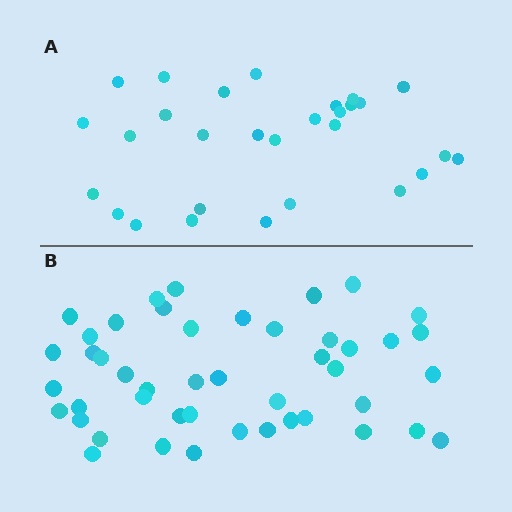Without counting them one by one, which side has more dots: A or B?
Region B (the bottom region) has more dots.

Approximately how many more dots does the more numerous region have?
Region B has approximately 15 more dots than region A.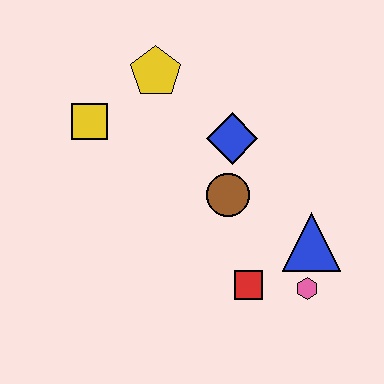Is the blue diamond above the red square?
Yes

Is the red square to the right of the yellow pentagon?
Yes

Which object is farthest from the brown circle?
The yellow square is farthest from the brown circle.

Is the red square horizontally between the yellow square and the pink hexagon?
Yes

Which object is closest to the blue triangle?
The pink hexagon is closest to the blue triangle.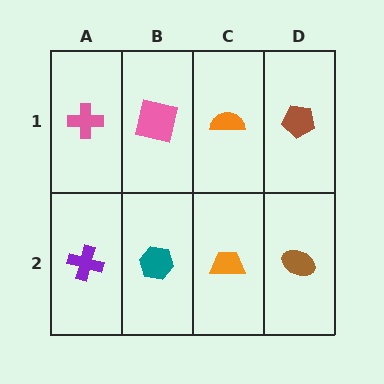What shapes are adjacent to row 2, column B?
A pink square (row 1, column B), a purple cross (row 2, column A), an orange trapezoid (row 2, column C).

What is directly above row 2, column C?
An orange semicircle.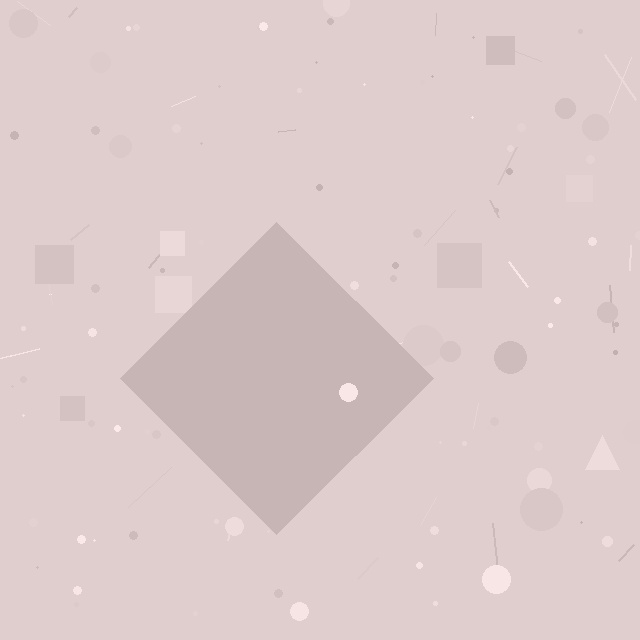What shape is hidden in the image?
A diamond is hidden in the image.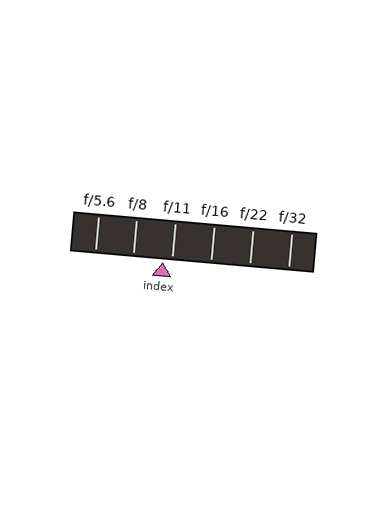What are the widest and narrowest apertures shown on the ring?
The widest aperture shown is f/5.6 and the narrowest is f/32.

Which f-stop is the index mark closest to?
The index mark is closest to f/11.